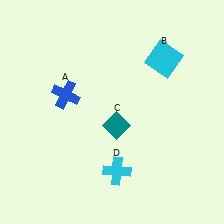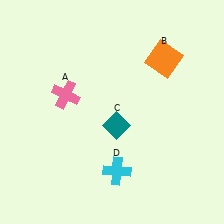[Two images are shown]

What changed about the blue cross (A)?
In Image 1, A is blue. In Image 2, it changed to pink.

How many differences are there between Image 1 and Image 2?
There are 2 differences between the two images.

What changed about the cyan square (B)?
In Image 1, B is cyan. In Image 2, it changed to orange.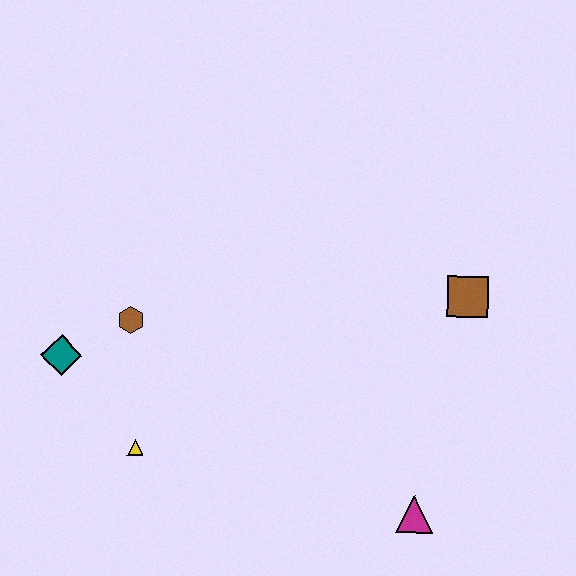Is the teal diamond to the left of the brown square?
Yes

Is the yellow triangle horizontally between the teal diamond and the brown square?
Yes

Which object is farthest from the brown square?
The teal diamond is farthest from the brown square.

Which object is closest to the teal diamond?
The brown hexagon is closest to the teal diamond.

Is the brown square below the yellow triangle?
No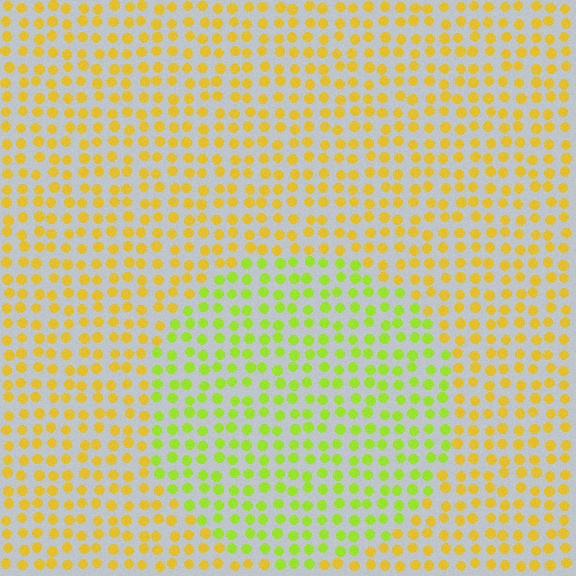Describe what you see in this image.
The image is filled with small yellow elements in a uniform arrangement. A circle-shaped region is visible where the elements are tinted to a slightly different hue, forming a subtle color boundary.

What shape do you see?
I see a circle.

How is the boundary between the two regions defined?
The boundary is defined purely by a slight shift in hue (about 37 degrees). Spacing, size, and orientation are identical on both sides.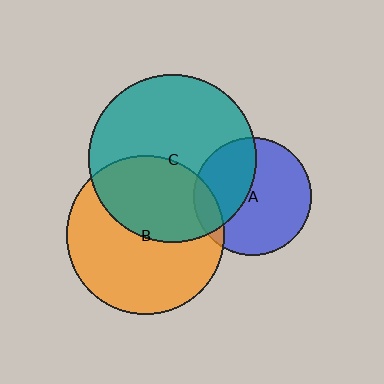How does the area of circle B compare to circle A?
Approximately 1.8 times.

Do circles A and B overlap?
Yes.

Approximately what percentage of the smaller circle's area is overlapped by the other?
Approximately 10%.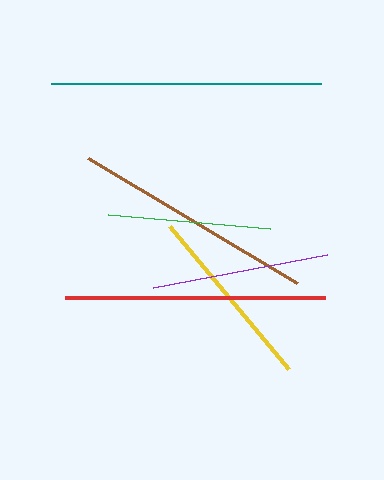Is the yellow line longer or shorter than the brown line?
The brown line is longer than the yellow line.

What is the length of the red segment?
The red segment is approximately 260 pixels long.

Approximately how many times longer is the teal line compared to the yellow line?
The teal line is approximately 1.4 times the length of the yellow line.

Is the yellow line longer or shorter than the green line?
The yellow line is longer than the green line.